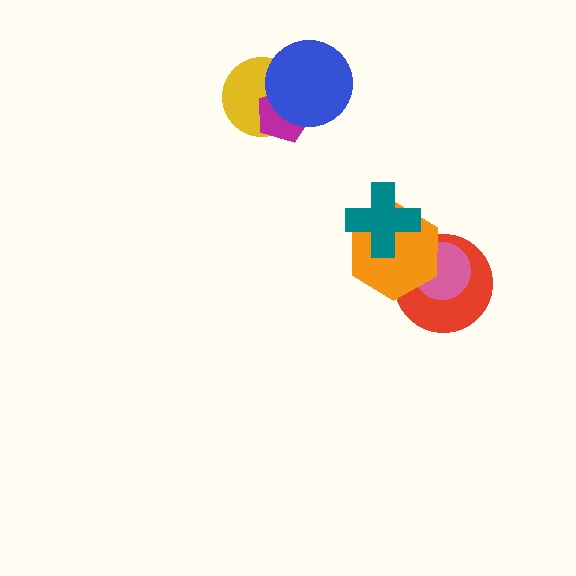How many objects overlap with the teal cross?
1 object overlaps with the teal cross.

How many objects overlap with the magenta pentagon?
2 objects overlap with the magenta pentagon.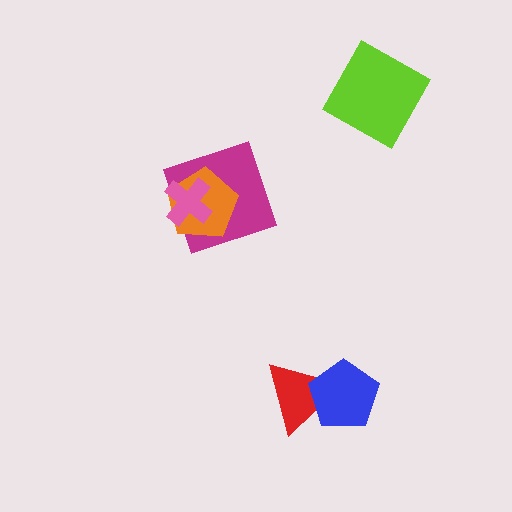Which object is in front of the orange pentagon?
The pink cross is in front of the orange pentagon.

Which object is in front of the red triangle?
The blue pentagon is in front of the red triangle.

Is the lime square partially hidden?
No, no other shape covers it.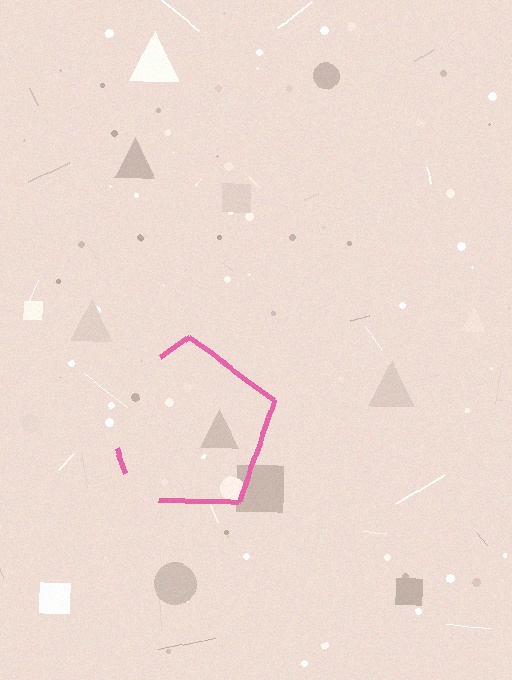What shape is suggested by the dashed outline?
The dashed outline suggests a pentagon.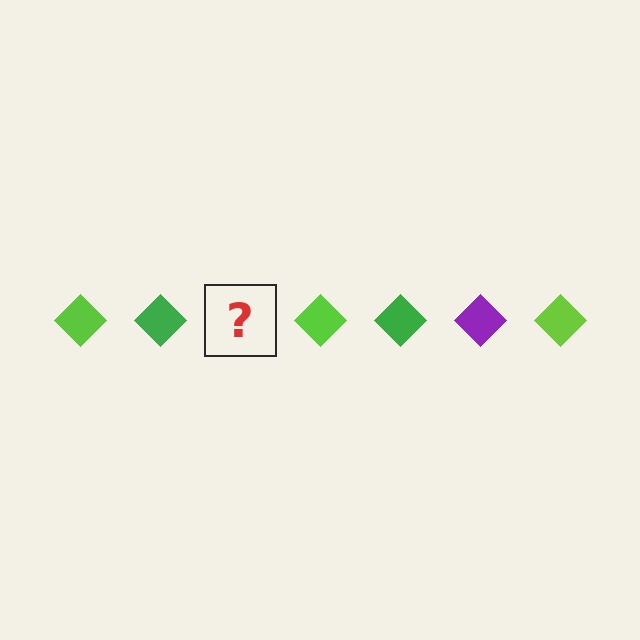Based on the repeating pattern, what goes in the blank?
The blank should be a purple diamond.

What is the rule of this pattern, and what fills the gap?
The rule is that the pattern cycles through lime, green, purple diamonds. The gap should be filled with a purple diamond.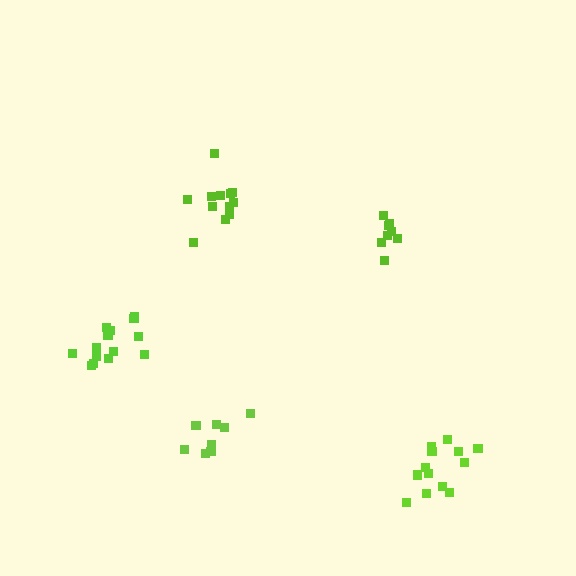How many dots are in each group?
Group 1: 8 dots, Group 2: 13 dots, Group 3: 12 dots, Group 4: 8 dots, Group 5: 14 dots (55 total).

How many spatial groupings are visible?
There are 5 spatial groupings.